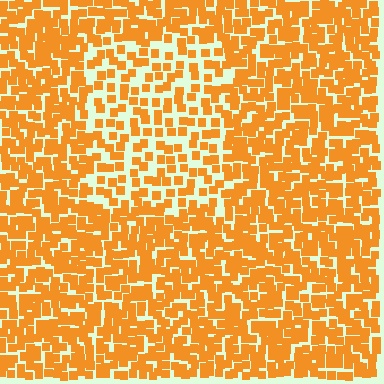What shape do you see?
I see a rectangle.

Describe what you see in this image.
The image contains small orange elements arranged at two different densities. A rectangle-shaped region is visible where the elements are less densely packed than the surrounding area.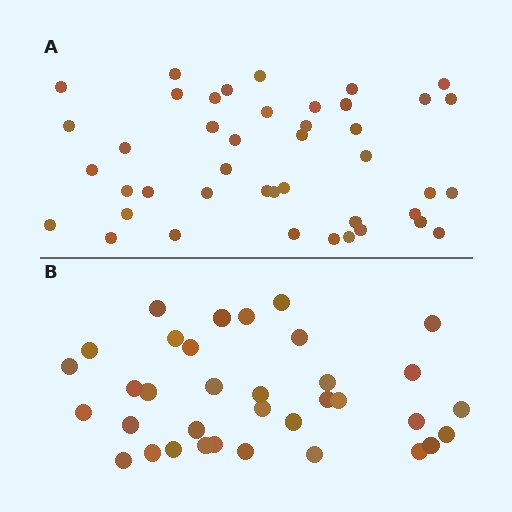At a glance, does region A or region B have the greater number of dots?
Region A (the top region) has more dots.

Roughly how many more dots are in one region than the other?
Region A has roughly 8 or so more dots than region B.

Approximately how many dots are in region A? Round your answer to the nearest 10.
About 40 dots. (The exact count is 43, which rounds to 40.)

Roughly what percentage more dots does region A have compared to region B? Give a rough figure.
About 25% more.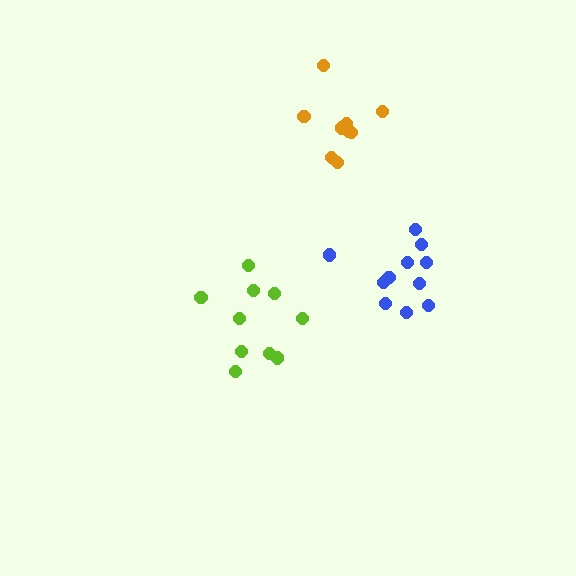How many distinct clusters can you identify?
There are 3 distinct clusters.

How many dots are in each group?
Group 1: 9 dots, Group 2: 11 dots, Group 3: 10 dots (30 total).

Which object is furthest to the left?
The lime cluster is leftmost.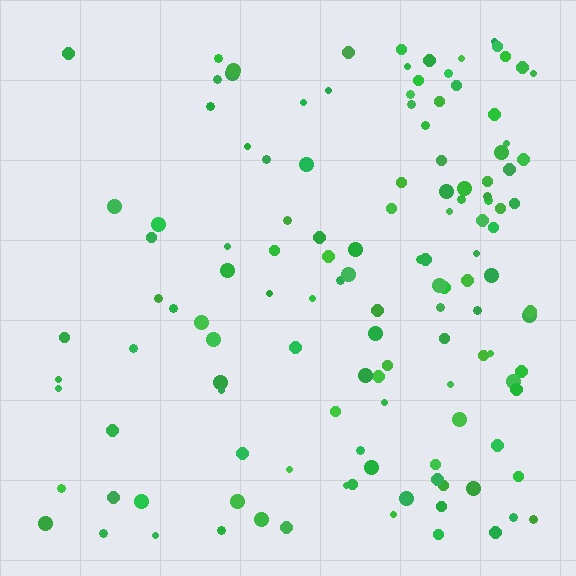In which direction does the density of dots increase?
From left to right, with the right side densest.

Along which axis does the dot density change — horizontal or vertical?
Horizontal.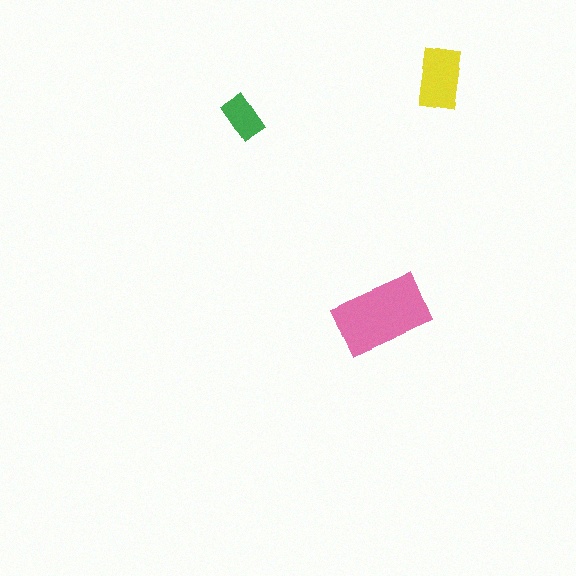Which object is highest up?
The yellow rectangle is topmost.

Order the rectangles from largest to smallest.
the pink one, the yellow one, the green one.